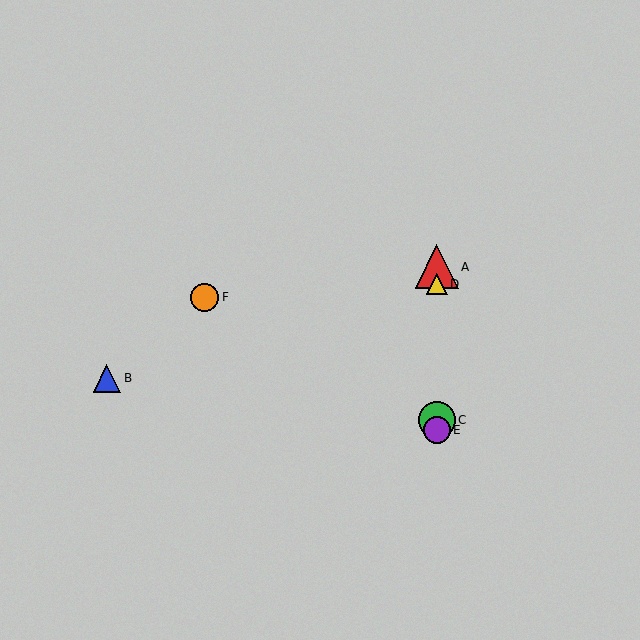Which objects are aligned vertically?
Objects A, C, D, E are aligned vertically.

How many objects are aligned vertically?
4 objects (A, C, D, E) are aligned vertically.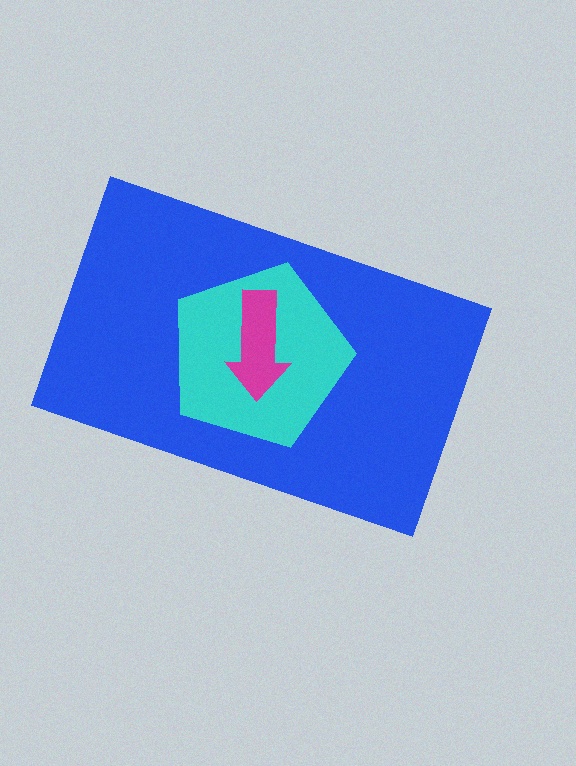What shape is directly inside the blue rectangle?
The cyan pentagon.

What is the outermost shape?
The blue rectangle.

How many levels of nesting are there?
3.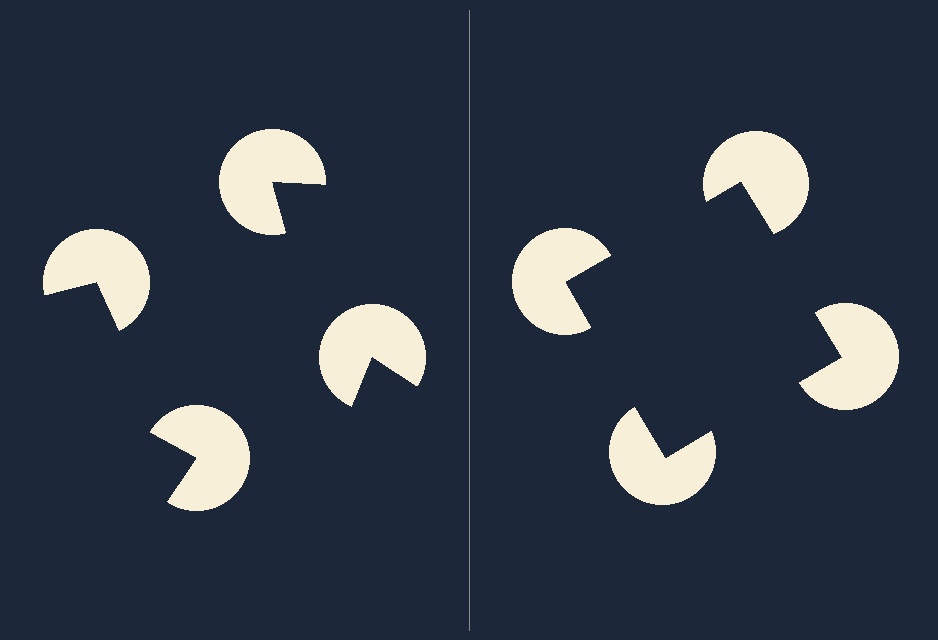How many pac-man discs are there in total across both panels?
8 — 4 on each side.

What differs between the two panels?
The pac-man discs are positioned identically on both sides; only the wedge orientations differ. On the right they align to a square; on the left they are misaligned.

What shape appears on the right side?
An illusory square.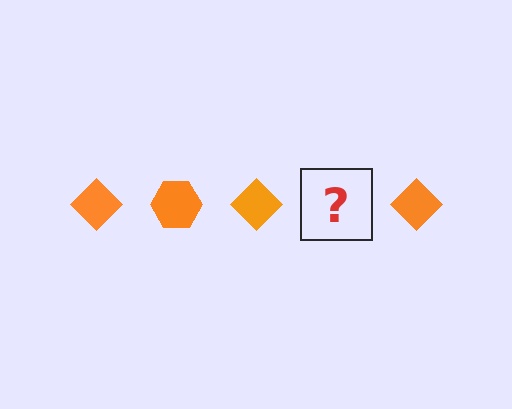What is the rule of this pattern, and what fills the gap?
The rule is that the pattern cycles through diamond, hexagon shapes in orange. The gap should be filled with an orange hexagon.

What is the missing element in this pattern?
The missing element is an orange hexagon.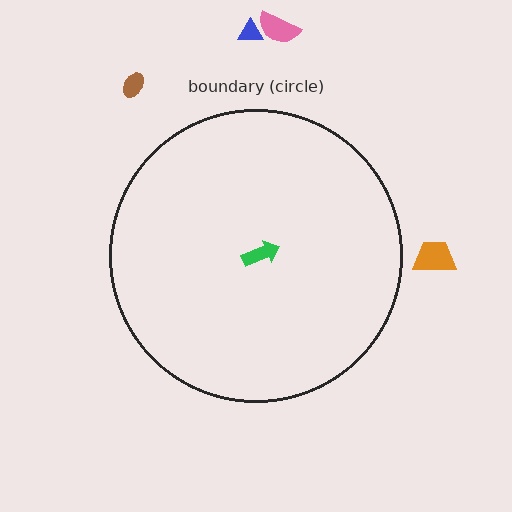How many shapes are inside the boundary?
1 inside, 4 outside.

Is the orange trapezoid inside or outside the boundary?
Outside.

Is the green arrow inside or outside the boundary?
Inside.